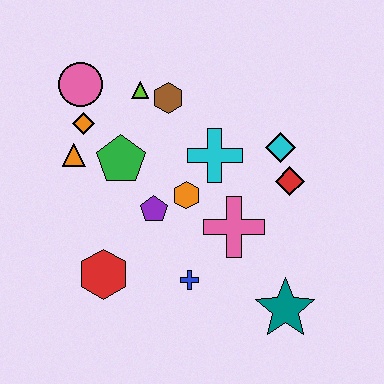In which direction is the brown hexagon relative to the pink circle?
The brown hexagon is to the right of the pink circle.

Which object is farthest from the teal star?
The pink circle is farthest from the teal star.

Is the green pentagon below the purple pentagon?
No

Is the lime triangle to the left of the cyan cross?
Yes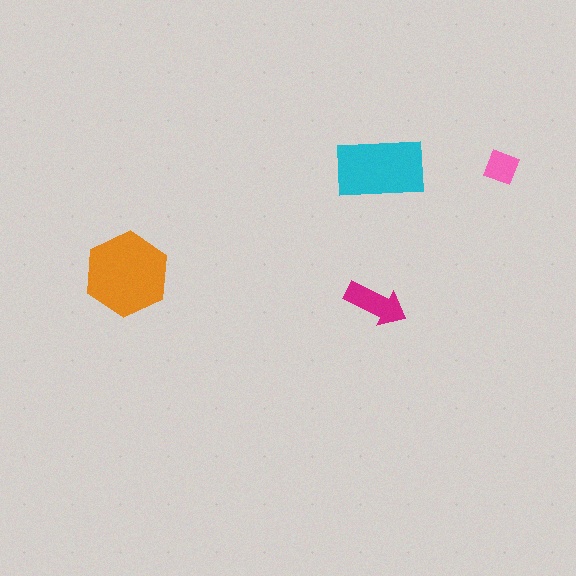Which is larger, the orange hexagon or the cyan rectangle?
The orange hexagon.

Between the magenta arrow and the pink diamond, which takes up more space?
The magenta arrow.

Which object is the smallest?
The pink diamond.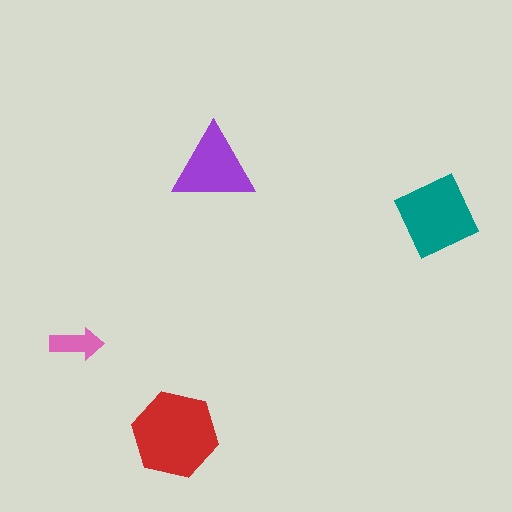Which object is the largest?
The red hexagon.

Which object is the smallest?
The pink arrow.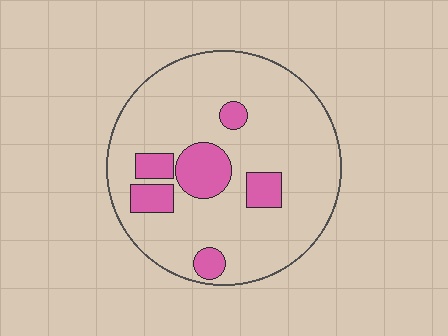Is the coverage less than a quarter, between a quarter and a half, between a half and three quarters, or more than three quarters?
Less than a quarter.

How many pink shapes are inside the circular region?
6.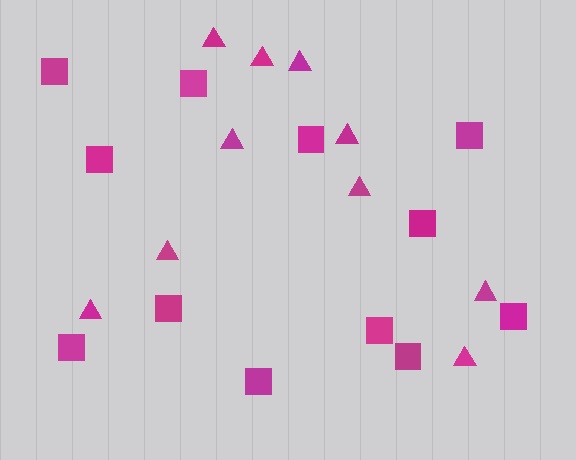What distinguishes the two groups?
There are 2 groups: one group of triangles (10) and one group of squares (12).